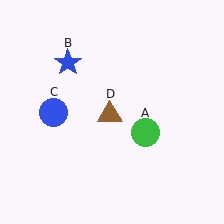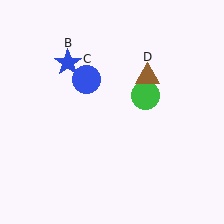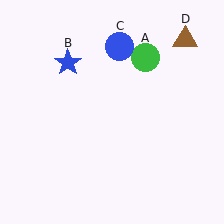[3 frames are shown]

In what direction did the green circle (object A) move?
The green circle (object A) moved up.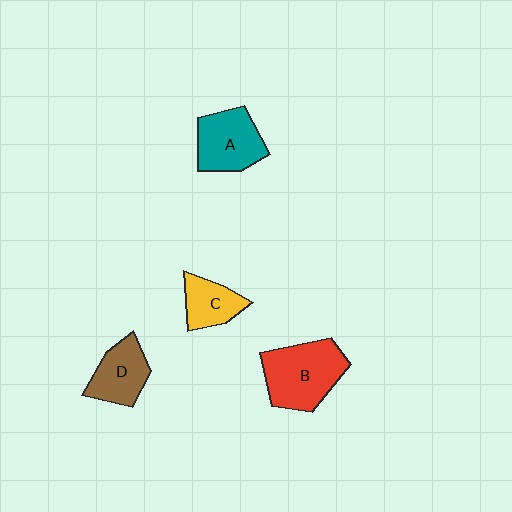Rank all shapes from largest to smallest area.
From largest to smallest: B (red), A (teal), D (brown), C (yellow).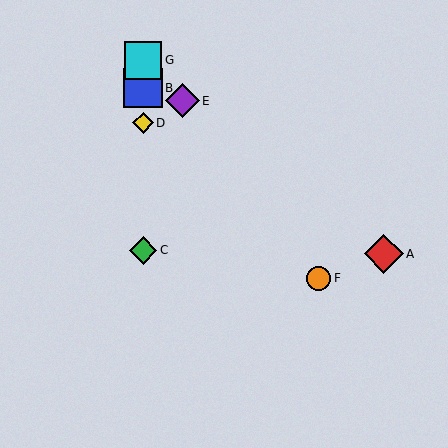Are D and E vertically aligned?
No, D is at x≈143 and E is at x≈182.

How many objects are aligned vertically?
4 objects (B, C, D, G) are aligned vertically.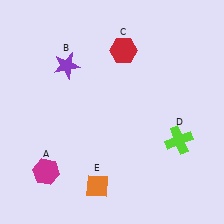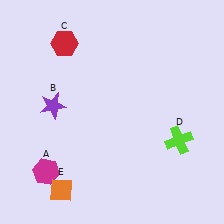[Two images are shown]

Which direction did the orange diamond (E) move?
The orange diamond (E) moved left.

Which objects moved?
The objects that moved are: the purple star (B), the red hexagon (C), the orange diamond (E).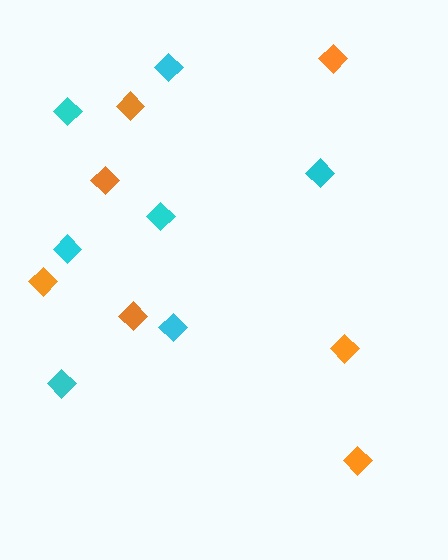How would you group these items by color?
There are 2 groups: one group of cyan diamonds (7) and one group of orange diamonds (7).